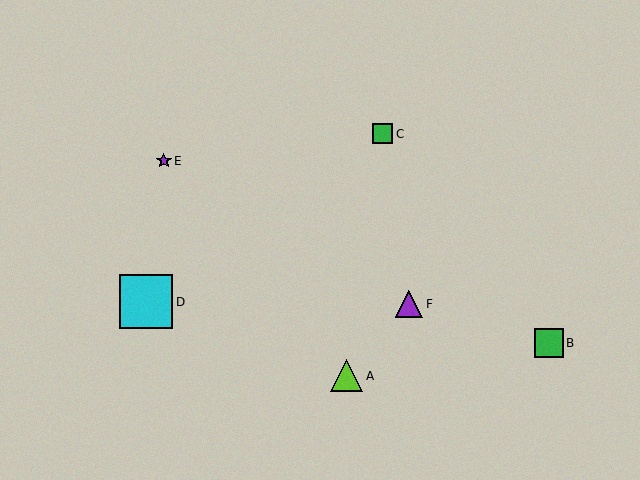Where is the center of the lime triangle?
The center of the lime triangle is at (347, 376).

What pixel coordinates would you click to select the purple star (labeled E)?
Click at (164, 161) to select the purple star E.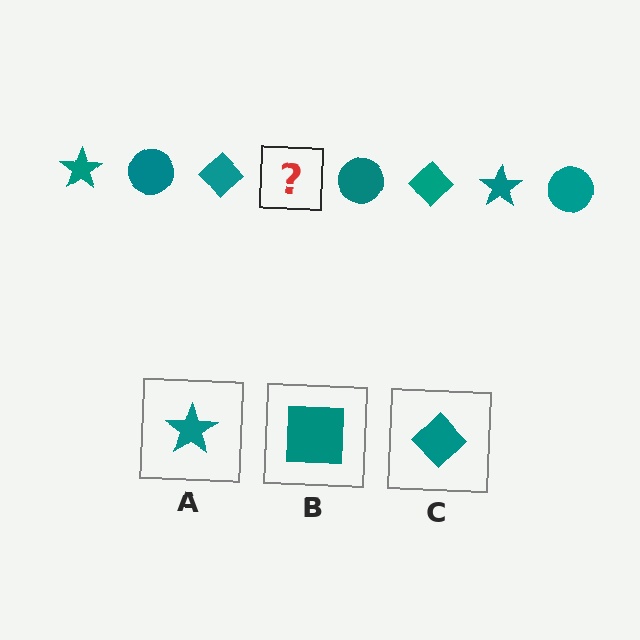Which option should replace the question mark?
Option A.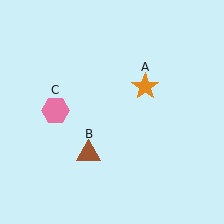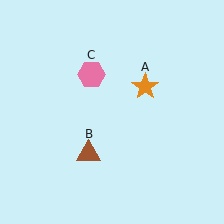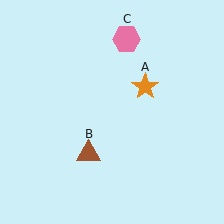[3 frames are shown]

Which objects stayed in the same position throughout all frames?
Orange star (object A) and brown triangle (object B) remained stationary.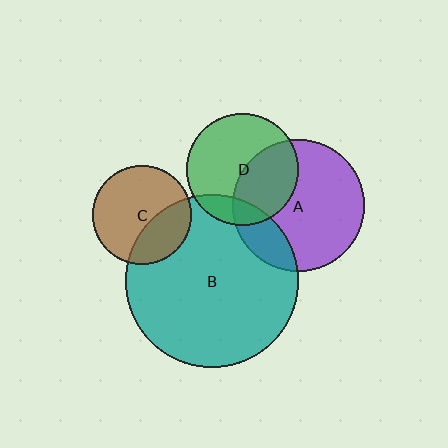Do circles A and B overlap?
Yes.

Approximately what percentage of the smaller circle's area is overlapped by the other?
Approximately 20%.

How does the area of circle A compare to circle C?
Approximately 1.8 times.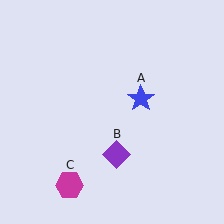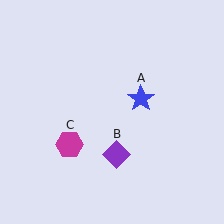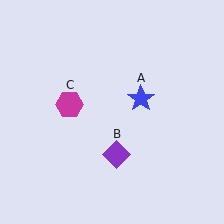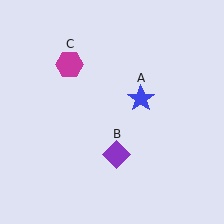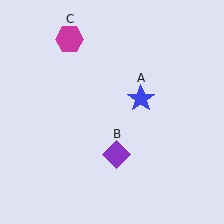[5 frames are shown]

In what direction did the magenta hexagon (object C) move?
The magenta hexagon (object C) moved up.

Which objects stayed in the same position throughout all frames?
Blue star (object A) and purple diamond (object B) remained stationary.